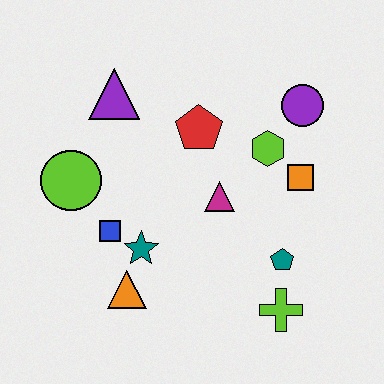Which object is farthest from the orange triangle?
The purple circle is farthest from the orange triangle.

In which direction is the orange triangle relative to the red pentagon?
The orange triangle is below the red pentagon.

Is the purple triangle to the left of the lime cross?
Yes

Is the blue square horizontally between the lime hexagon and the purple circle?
No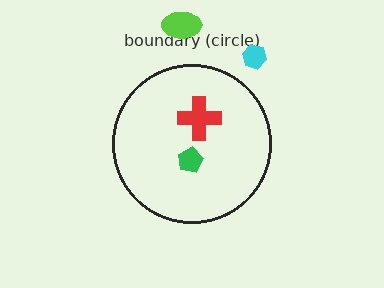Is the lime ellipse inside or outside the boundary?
Outside.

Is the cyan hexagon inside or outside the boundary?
Outside.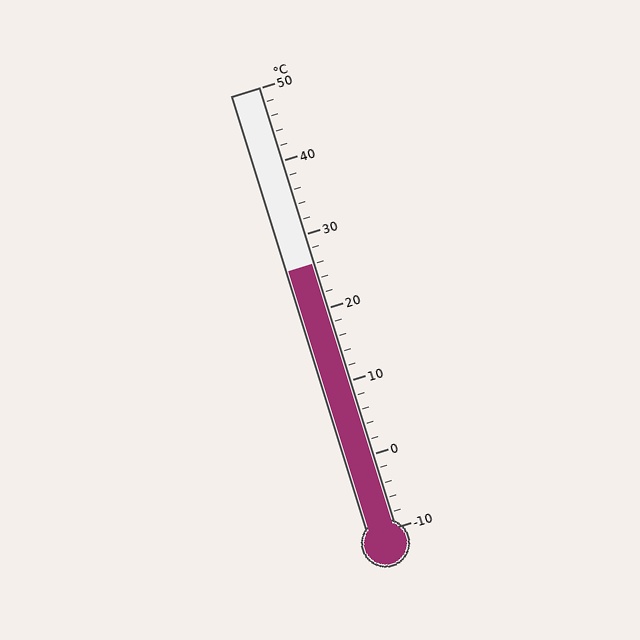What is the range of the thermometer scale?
The thermometer scale ranges from -10°C to 50°C.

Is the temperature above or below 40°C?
The temperature is below 40°C.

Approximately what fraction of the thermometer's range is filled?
The thermometer is filled to approximately 60% of its range.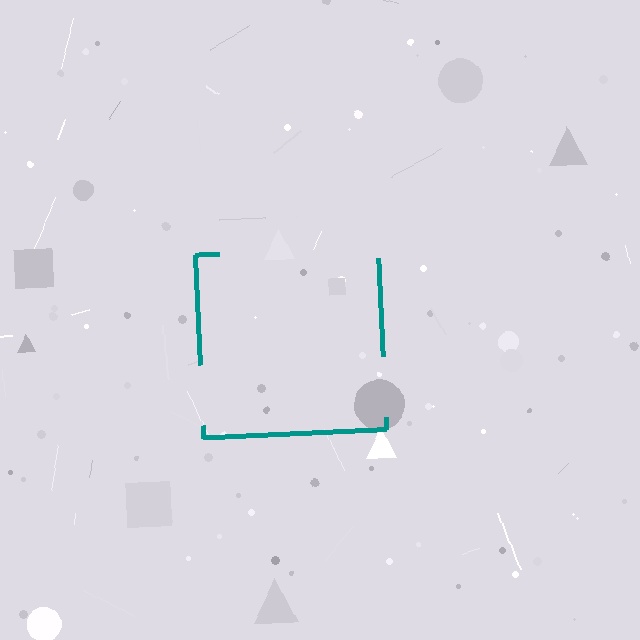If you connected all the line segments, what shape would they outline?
They would outline a square.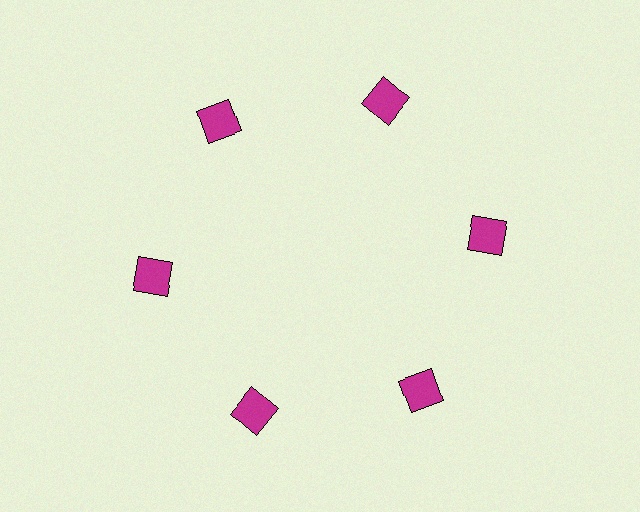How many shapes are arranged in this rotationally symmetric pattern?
There are 6 shapes, arranged in 6 groups of 1.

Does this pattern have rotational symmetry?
Yes, this pattern has 6-fold rotational symmetry. It looks the same after rotating 60 degrees around the center.